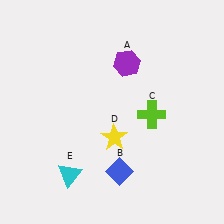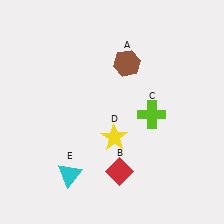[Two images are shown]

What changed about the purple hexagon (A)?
In Image 1, A is purple. In Image 2, it changed to brown.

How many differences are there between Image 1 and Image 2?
There are 2 differences between the two images.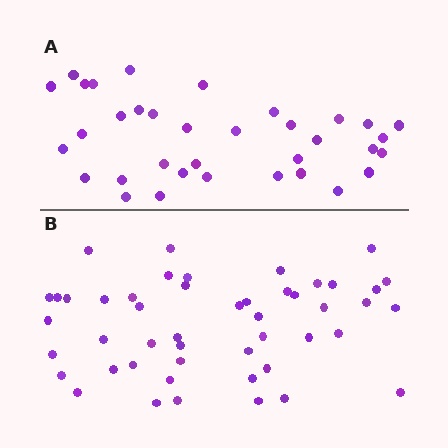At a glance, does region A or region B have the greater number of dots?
Region B (the bottom region) has more dots.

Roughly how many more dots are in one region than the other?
Region B has approximately 15 more dots than region A.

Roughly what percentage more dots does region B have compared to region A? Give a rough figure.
About 35% more.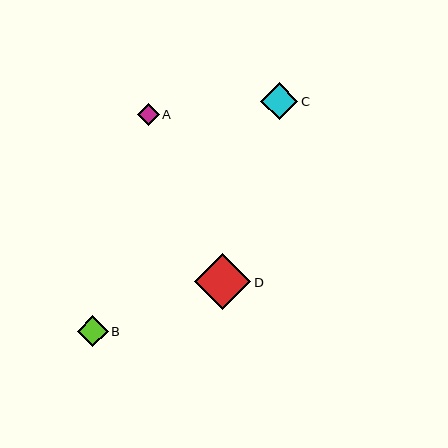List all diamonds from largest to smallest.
From largest to smallest: D, C, B, A.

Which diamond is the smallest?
Diamond A is the smallest with a size of approximately 22 pixels.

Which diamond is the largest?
Diamond D is the largest with a size of approximately 56 pixels.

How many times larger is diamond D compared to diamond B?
Diamond D is approximately 1.8 times the size of diamond B.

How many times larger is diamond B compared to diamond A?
Diamond B is approximately 1.4 times the size of diamond A.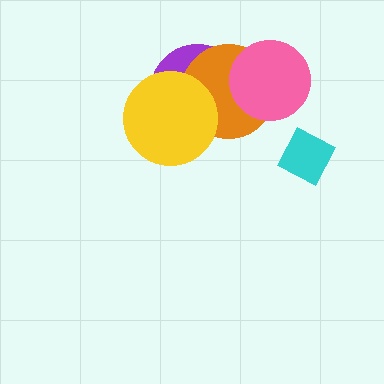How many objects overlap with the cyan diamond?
0 objects overlap with the cyan diamond.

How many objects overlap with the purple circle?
3 objects overlap with the purple circle.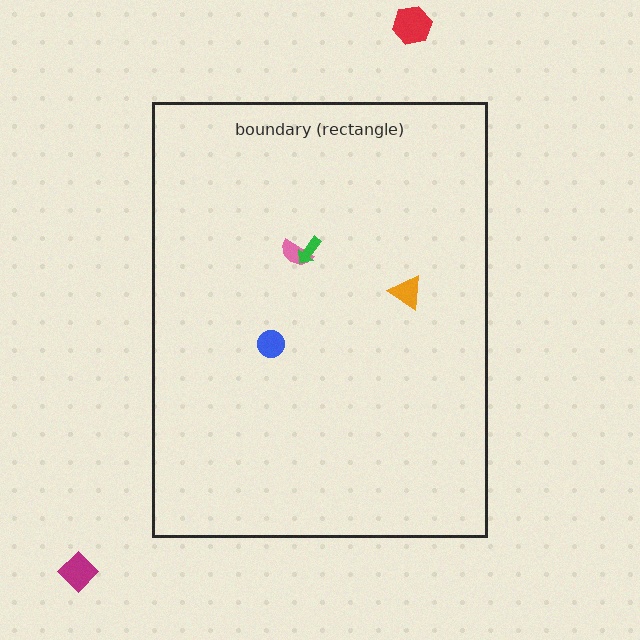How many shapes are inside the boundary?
4 inside, 2 outside.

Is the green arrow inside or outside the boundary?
Inside.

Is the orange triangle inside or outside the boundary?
Inside.